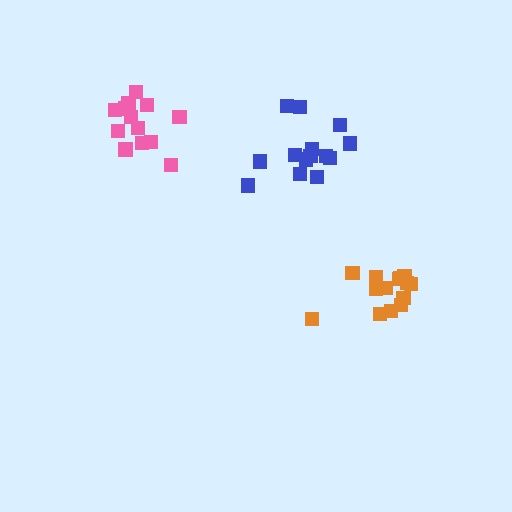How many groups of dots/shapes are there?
There are 3 groups.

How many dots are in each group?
Group 1: 14 dots, Group 2: 14 dots, Group 3: 13 dots (41 total).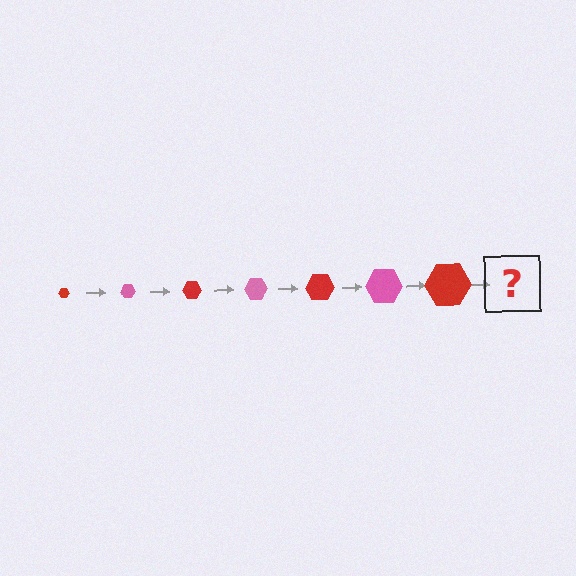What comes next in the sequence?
The next element should be a pink hexagon, larger than the previous one.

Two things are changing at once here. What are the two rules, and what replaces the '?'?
The two rules are that the hexagon grows larger each step and the color cycles through red and pink. The '?' should be a pink hexagon, larger than the previous one.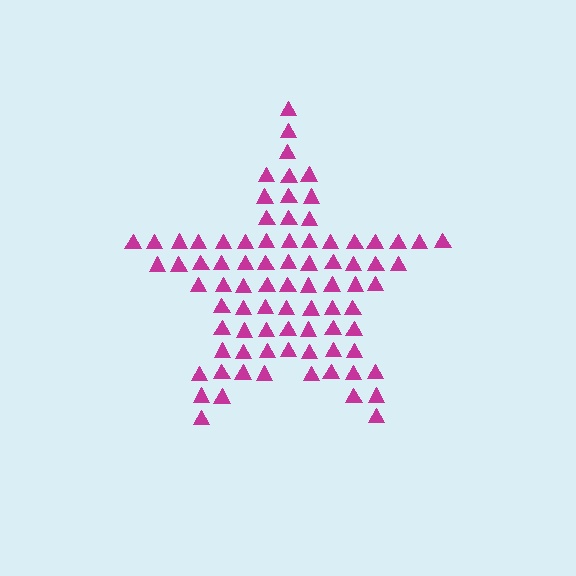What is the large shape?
The large shape is a star.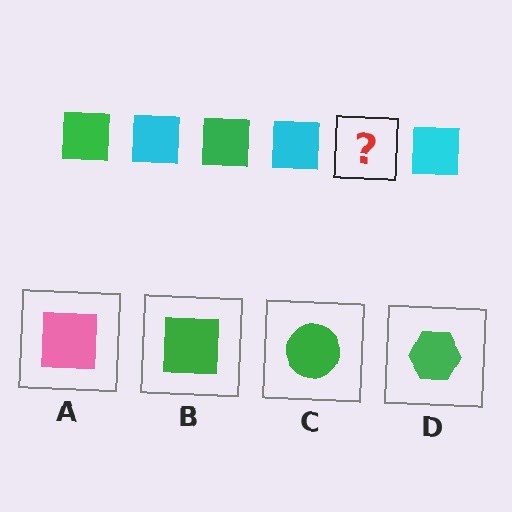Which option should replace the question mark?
Option B.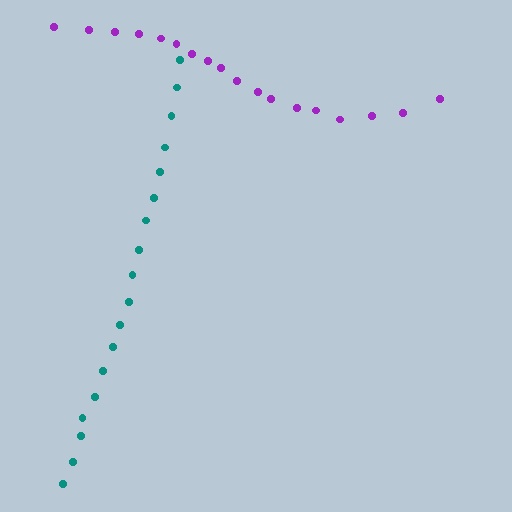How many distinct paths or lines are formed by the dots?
There are 2 distinct paths.